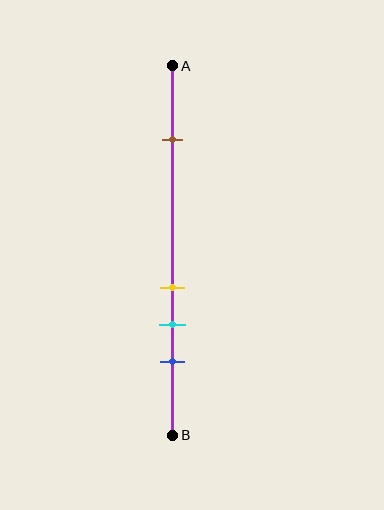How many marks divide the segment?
There are 4 marks dividing the segment.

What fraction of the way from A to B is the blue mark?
The blue mark is approximately 80% (0.8) of the way from A to B.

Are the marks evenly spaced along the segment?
No, the marks are not evenly spaced.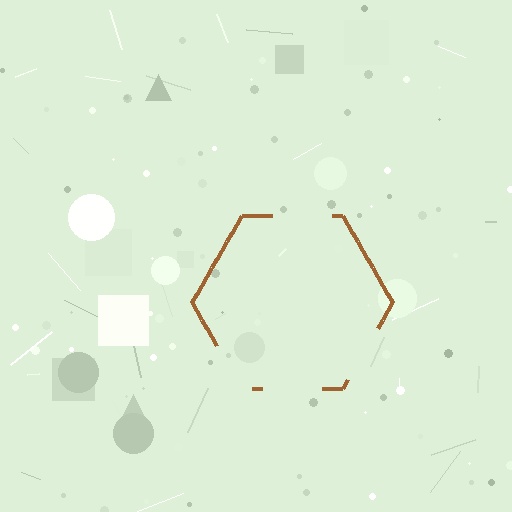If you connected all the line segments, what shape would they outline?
They would outline a hexagon.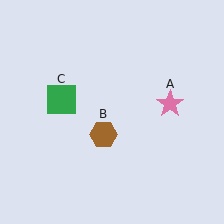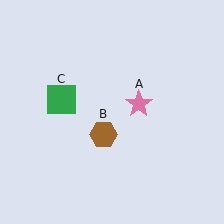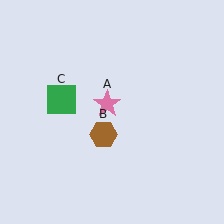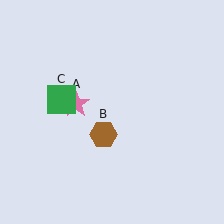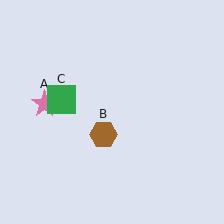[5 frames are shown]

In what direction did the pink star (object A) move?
The pink star (object A) moved left.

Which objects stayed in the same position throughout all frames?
Brown hexagon (object B) and green square (object C) remained stationary.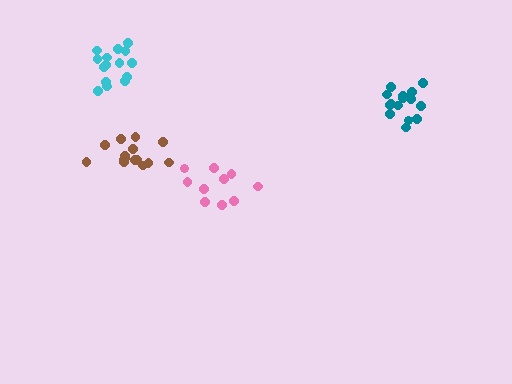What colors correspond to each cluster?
The clusters are colored: teal, pink, cyan, brown.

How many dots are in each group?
Group 1: 15 dots, Group 2: 10 dots, Group 3: 15 dots, Group 4: 15 dots (55 total).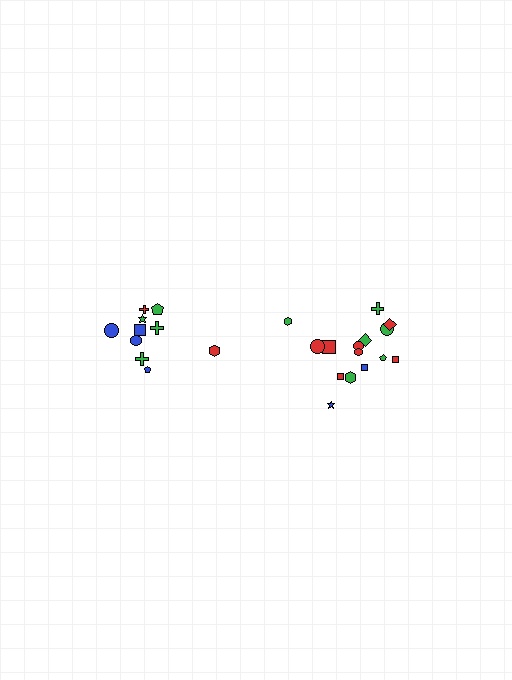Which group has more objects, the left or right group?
The right group.